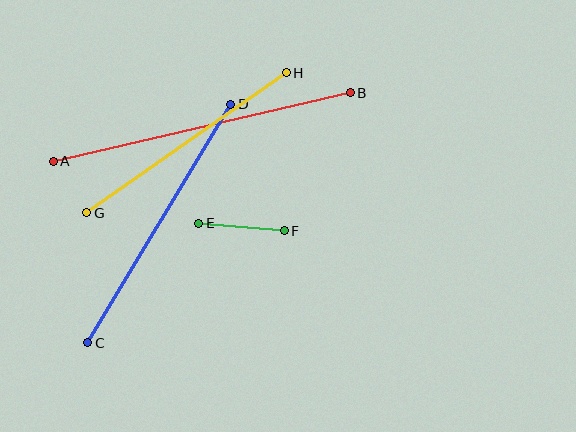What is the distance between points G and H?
The distance is approximately 244 pixels.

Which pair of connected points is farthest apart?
Points A and B are farthest apart.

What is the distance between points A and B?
The distance is approximately 305 pixels.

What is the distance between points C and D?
The distance is approximately 278 pixels.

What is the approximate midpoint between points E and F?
The midpoint is at approximately (241, 227) pixels.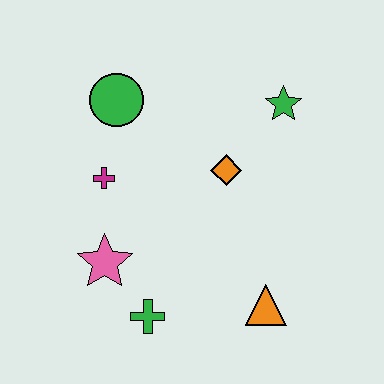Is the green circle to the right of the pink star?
Yes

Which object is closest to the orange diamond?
The green star is closest to the orange diamond.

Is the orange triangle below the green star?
Yes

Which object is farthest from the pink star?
The green star is farthest from the pink star.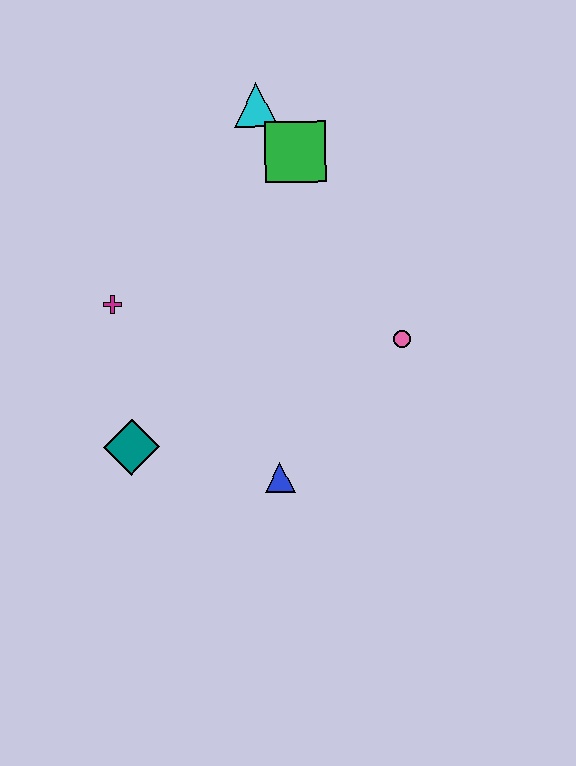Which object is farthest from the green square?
The teal diamond is farthest from the green square.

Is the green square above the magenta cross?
Yes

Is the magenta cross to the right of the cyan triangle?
No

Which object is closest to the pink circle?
The blue triangle is closest to the pink circle.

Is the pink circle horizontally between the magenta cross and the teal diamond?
No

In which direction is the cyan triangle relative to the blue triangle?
The cyan triangle is above the blue triangle.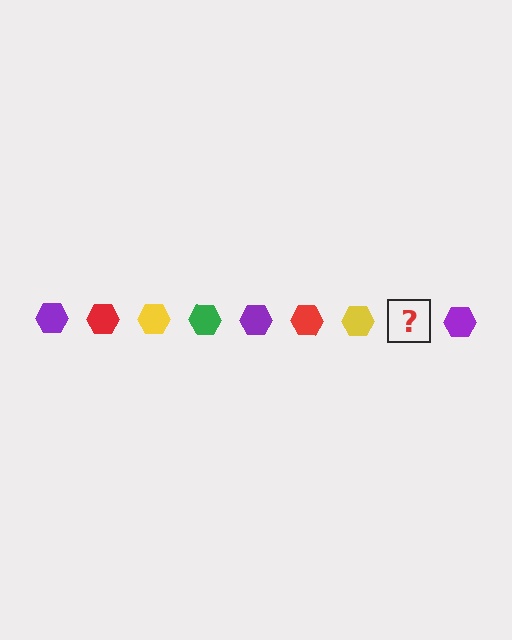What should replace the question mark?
The question mark should be replaced with a green hexagon.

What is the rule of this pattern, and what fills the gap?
The rule is that the pattern cycles through purple, red, yellow, green hexagons. The gap should be filled with a green hexagon.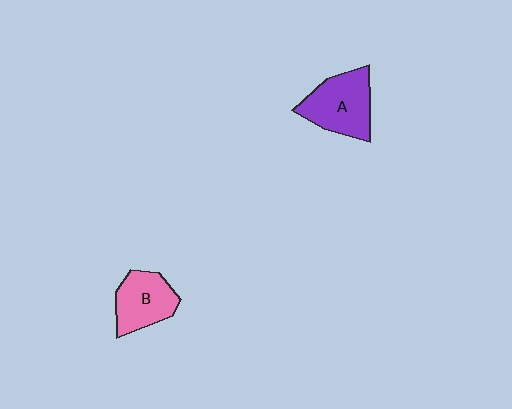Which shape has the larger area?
Shape A (purple).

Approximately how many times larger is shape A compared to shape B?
Approximately 1.2 times.